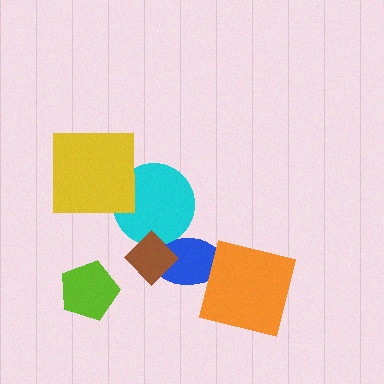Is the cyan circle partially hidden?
Yes, it is partially covered by another shape.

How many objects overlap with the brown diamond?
2 objects overlap with the brown diamond.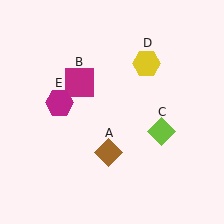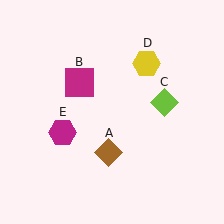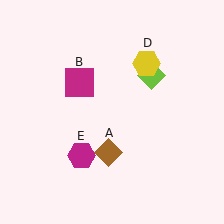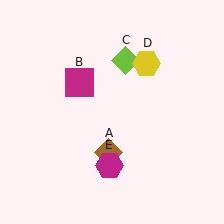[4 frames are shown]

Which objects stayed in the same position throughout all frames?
Brown diamond (object A) and magenta square (object B) and yellow hexagon (object D) remained stationary.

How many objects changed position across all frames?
2 objects changed position: lime diamond (object C), magenta hexagon (object E).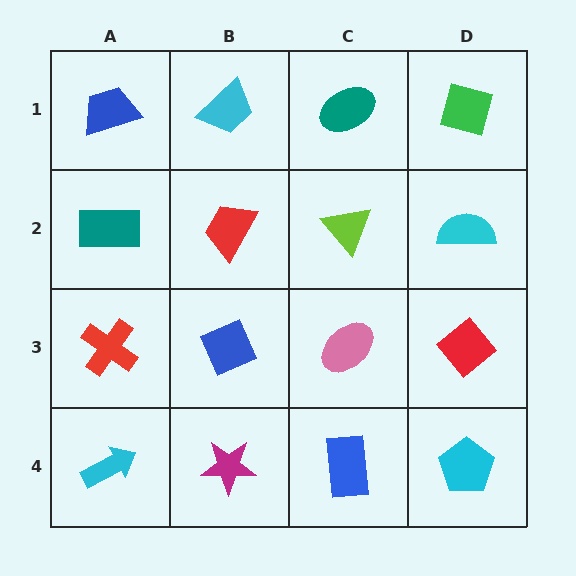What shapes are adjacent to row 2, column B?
A cyan trapezoid (row 1, column B), a blue diamond (row 3, column B), a teal rectangle (row 2, column A), a lime triangle (row 2, column C).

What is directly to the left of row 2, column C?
A red trapezoid.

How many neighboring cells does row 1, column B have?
3.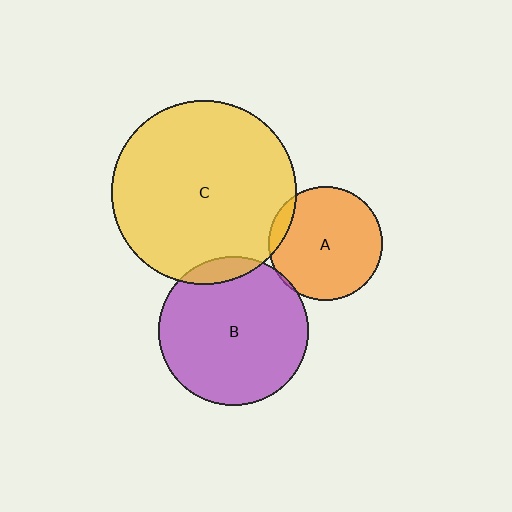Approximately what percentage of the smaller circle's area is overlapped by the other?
Approximately 10%.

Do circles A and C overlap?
Yes.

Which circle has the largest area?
Circle C (yellow).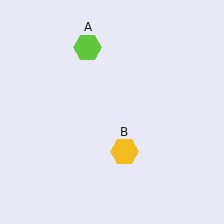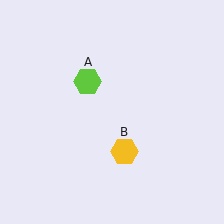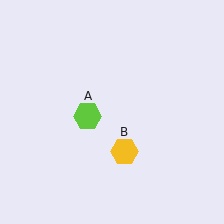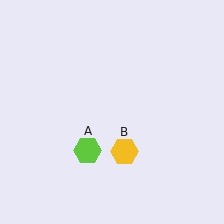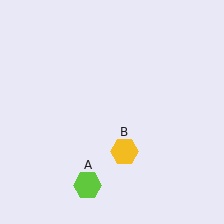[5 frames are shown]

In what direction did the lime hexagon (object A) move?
The lime hexagon (object A) moved down.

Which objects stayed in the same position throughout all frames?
Yellow hexagon (object B) remained stationary.